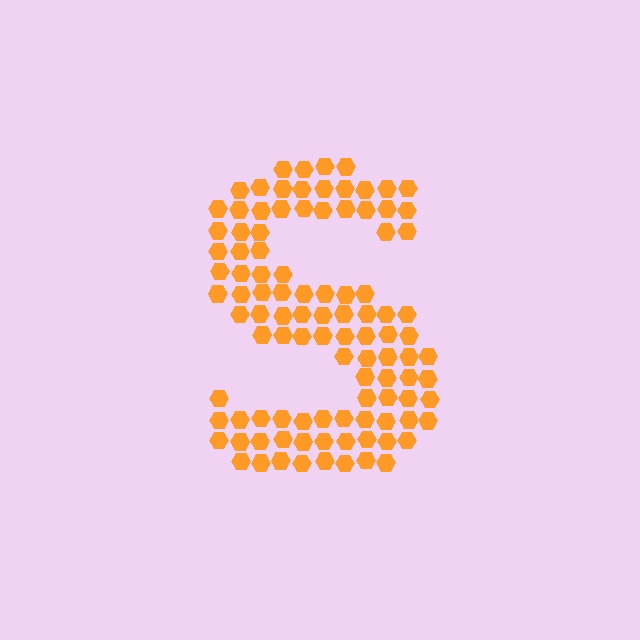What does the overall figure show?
The overall figure shows the letter S.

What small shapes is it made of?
It is made of small hexagons.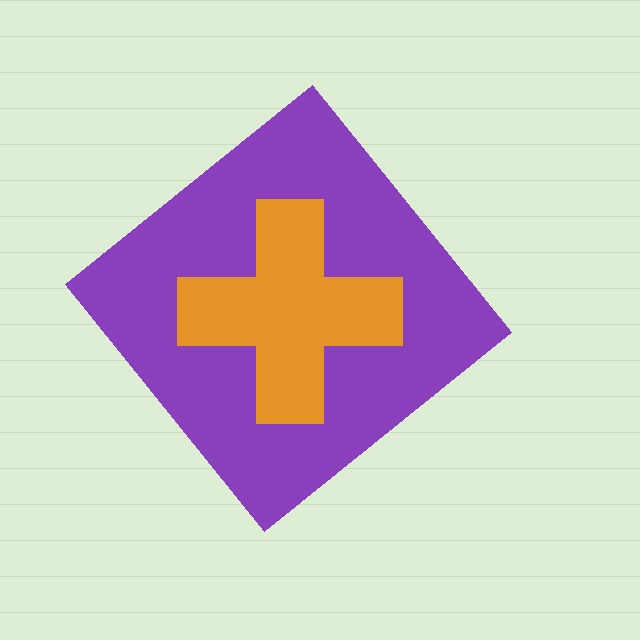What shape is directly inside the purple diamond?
The orange cross.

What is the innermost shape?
The orange cross.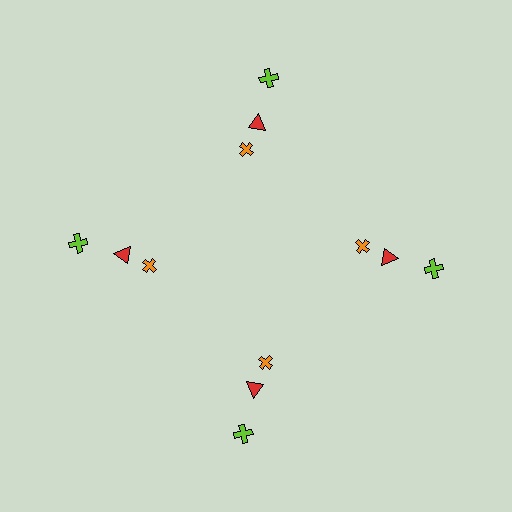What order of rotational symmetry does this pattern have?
This pattern has 4-fold rotational symmetry.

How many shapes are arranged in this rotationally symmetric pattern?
There are 12 shapes, arranged in 4 groups of 3.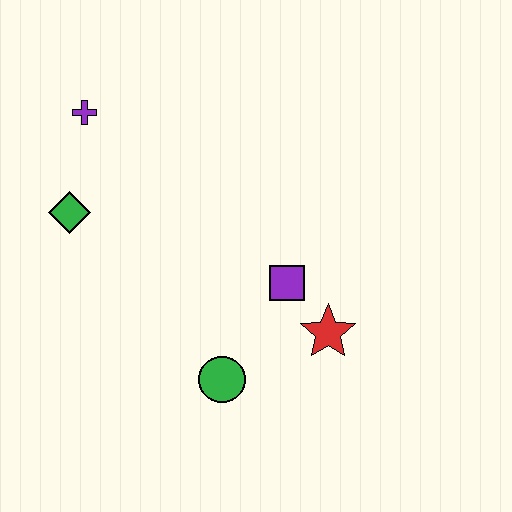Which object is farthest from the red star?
The purple cross is farthest from the red star.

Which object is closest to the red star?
The purple square is closest to the red star.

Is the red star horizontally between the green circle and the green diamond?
No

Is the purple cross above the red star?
Yes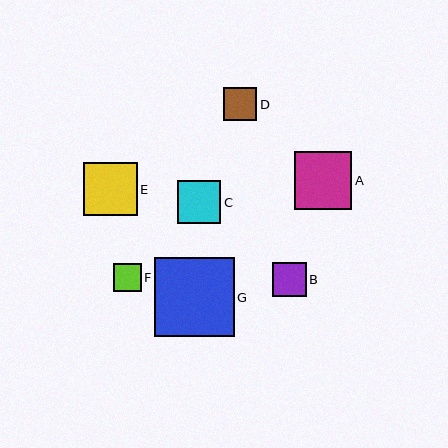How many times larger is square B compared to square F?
Square B is approximately 1.2 times the size of square F.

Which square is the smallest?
Square F is the smallest with a size of approximately 28 pixels.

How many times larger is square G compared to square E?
Square G is approximately 1.5 times the size of square E.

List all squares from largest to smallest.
From largest to smallest: G, A, E, C, B, D, F.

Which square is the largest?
Square G is the largest with a size of approximately 79 pixels.